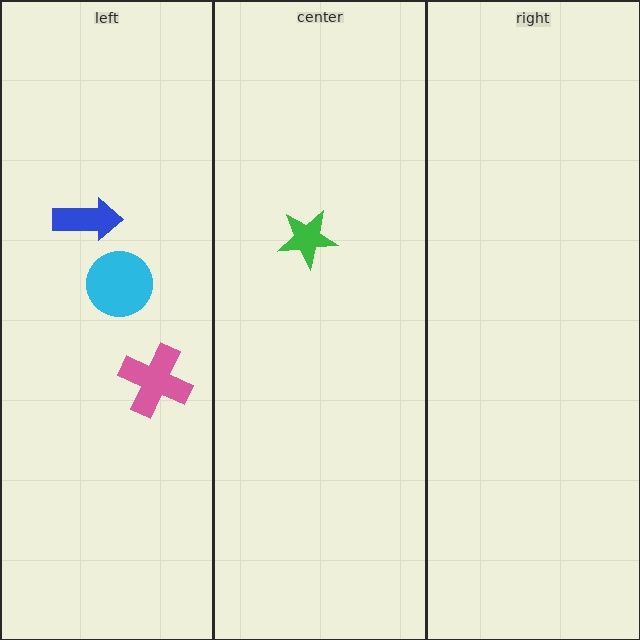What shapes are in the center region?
The green star.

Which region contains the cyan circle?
The left region.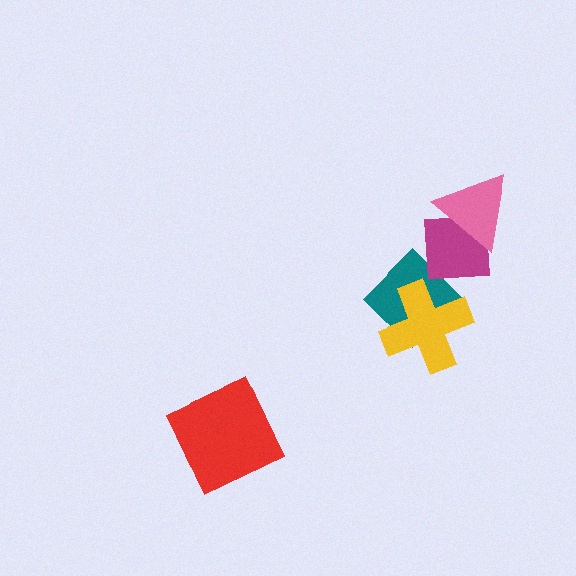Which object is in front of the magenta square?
The pink triangle is in front of the magenta square.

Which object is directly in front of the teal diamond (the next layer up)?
The yellow cross is directly in front of the teal diamond.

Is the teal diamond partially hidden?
Yes, it is partially covered by another shape.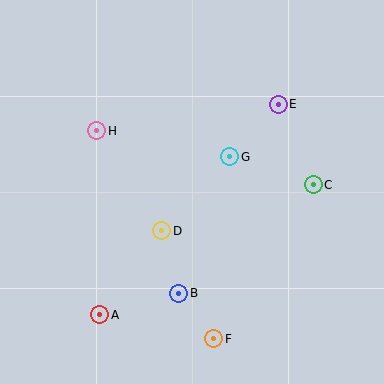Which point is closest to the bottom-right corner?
Point F is closest to the bottom-right corner.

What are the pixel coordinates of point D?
Point D is at (162, 231).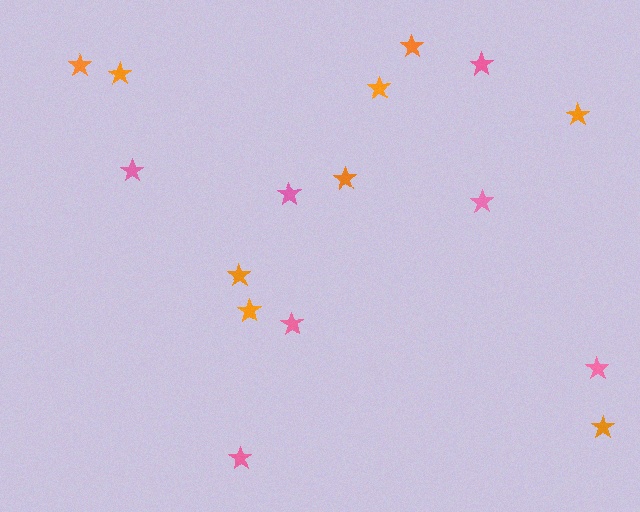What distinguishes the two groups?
There are 2 groups: one group of pink stars (7) and one group of orange stars (9).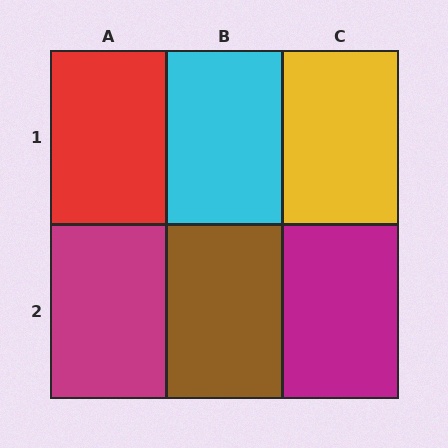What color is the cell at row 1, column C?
Yellow.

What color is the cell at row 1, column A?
Red.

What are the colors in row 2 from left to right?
Magenta, brown, magenta.